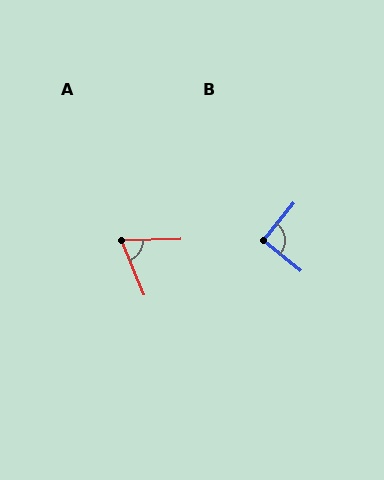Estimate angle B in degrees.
Approximately 90 degrees.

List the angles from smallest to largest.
A (69°), B (90°).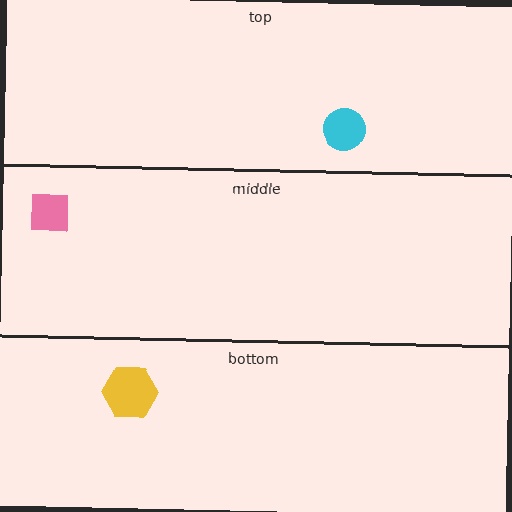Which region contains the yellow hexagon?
The bottom region.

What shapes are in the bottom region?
The yellow hexagon.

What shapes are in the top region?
The cyan circle.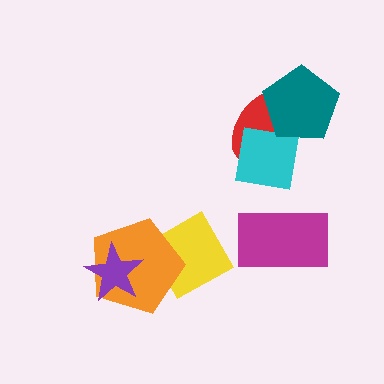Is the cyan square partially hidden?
Yes, it is partially covered by another shape.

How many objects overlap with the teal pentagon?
2 objects overlap with the teal pentagon.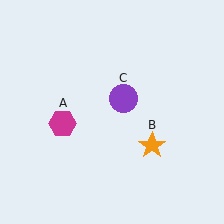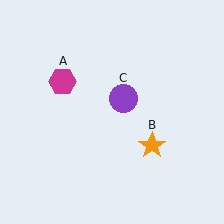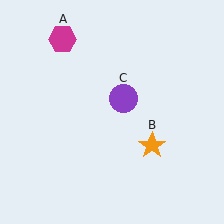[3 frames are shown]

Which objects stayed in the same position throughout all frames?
Orange star (object B) and purple circle (object C) remained stationary.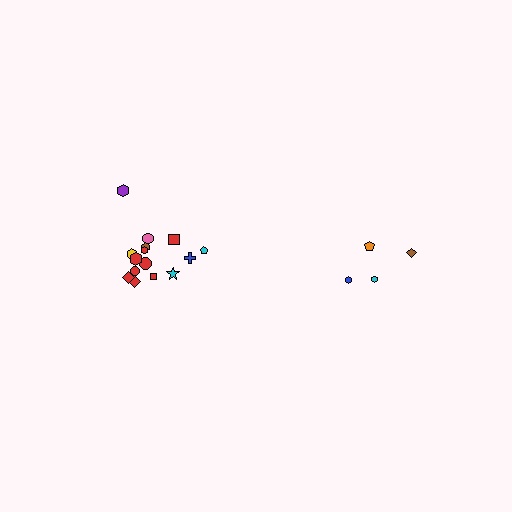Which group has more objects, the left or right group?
The left group.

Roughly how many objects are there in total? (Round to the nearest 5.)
Roughly 20 objects in total.